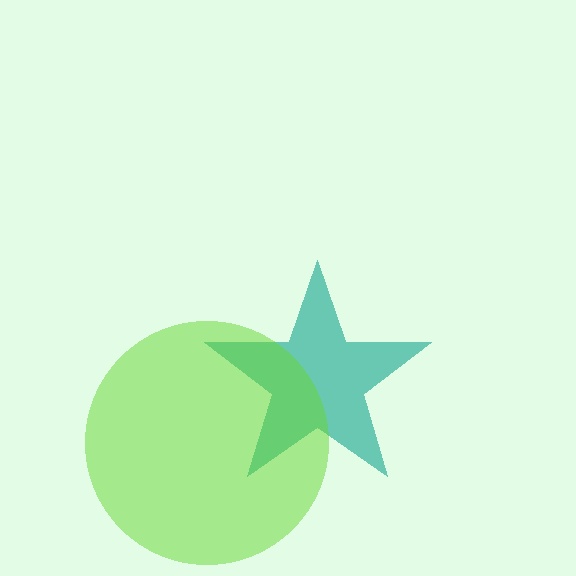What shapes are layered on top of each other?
The layered shapes are: a teal star, a lime circle.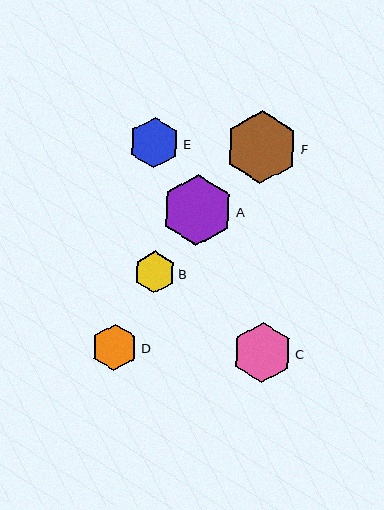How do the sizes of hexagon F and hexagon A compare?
Hexagon F and hexagon A are approximately the same size.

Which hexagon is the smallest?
Hexagon B is the smallest with a size of approximately 42 pixels.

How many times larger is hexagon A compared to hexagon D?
Hexagon A is approximately 1.5 times the size of hexagon D.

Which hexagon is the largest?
Hexagon F is the largest with a size of approximately 73 pixels.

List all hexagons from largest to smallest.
From largest to smallest: F, A, C, E, D, B.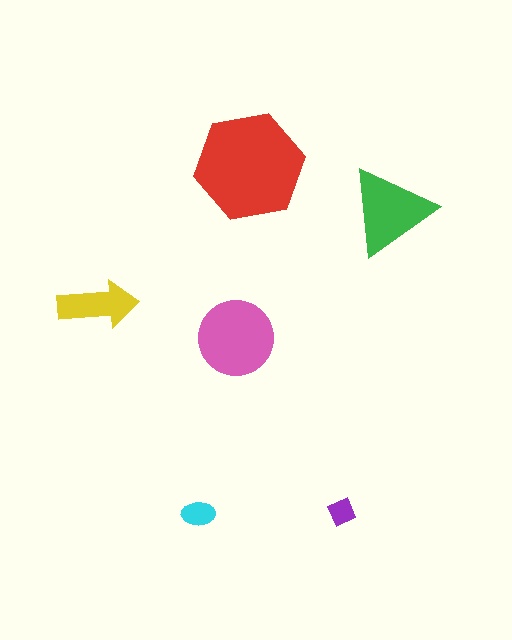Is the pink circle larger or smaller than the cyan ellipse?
Larger.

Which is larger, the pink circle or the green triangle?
The pink circle.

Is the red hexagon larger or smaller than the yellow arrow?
Larger.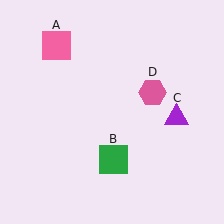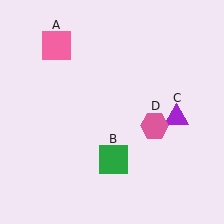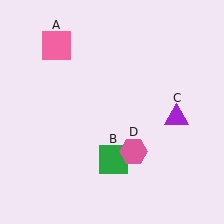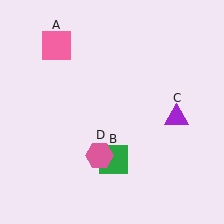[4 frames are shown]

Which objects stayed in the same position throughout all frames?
Pink square (object A) and green square (object B) and purple triangle (object C) remained stationary.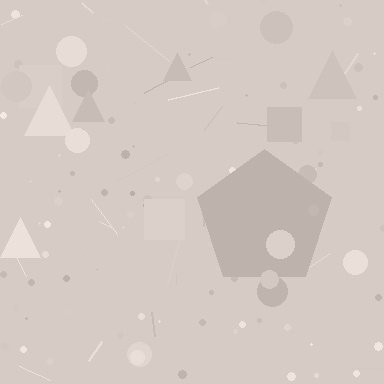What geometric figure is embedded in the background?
A pentagon is embedded in the background.